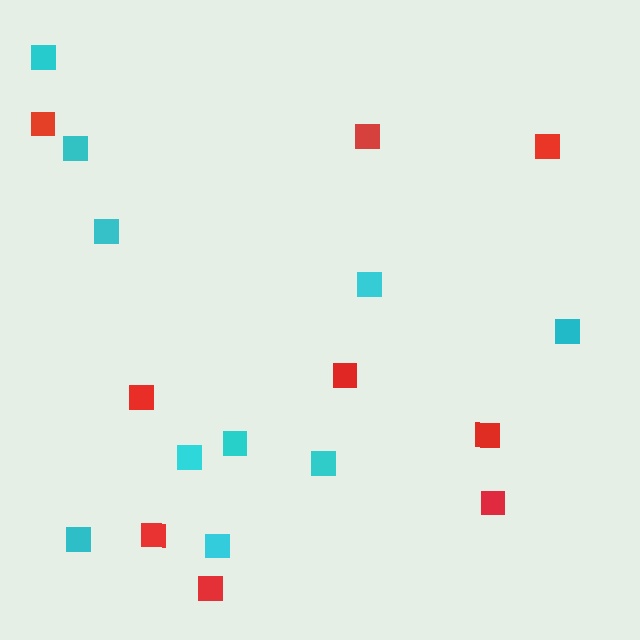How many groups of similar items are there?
There are 2 groups: one group of red squares (9) and one group of cyan squares (10).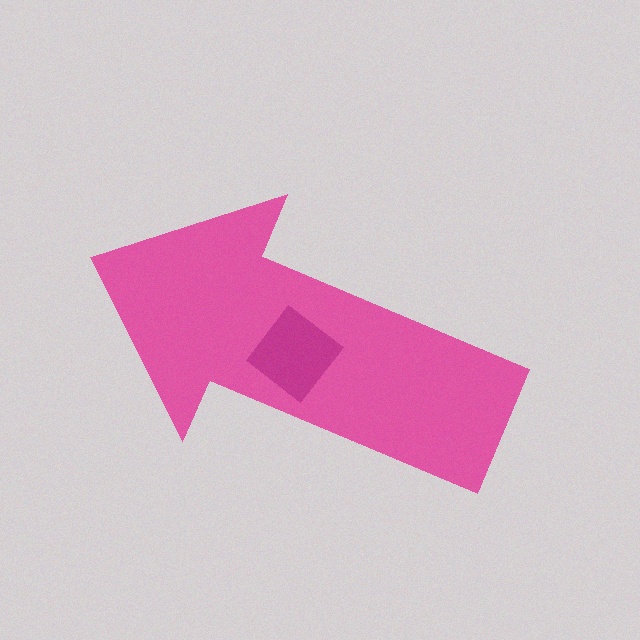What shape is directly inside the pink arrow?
The magenta diamond.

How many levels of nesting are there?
2.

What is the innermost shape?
The magenta diamond.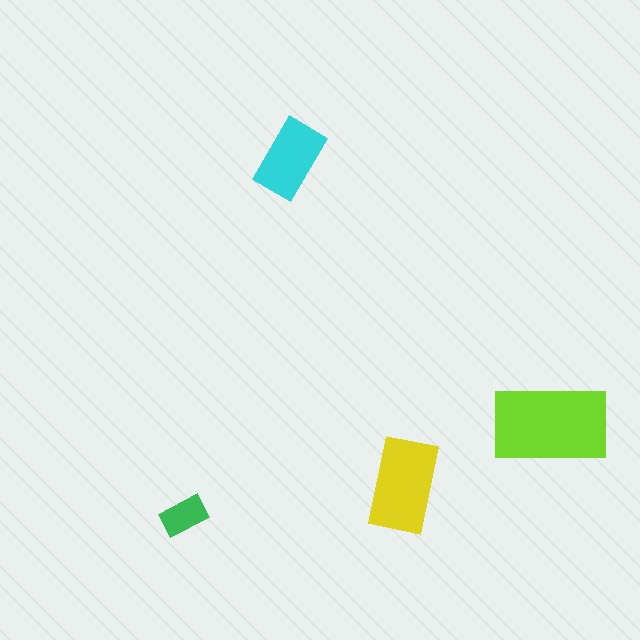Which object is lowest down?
The green rectangle is bottommost.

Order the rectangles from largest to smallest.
the lime one, the yellow one, the cyan one, the green one.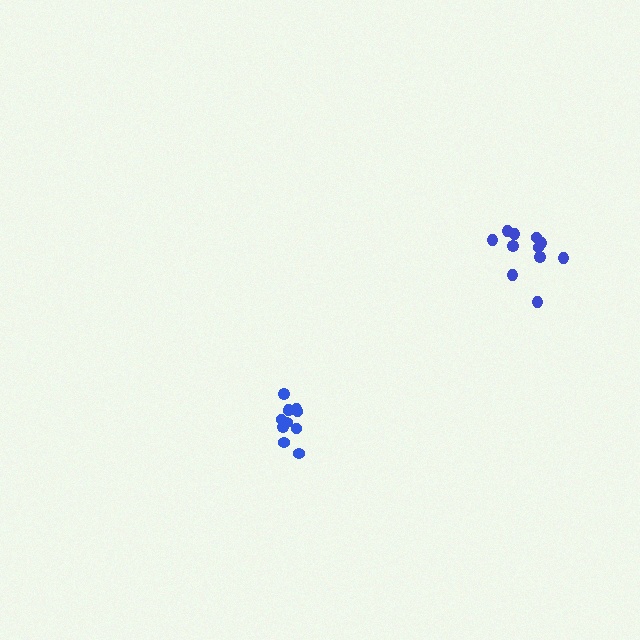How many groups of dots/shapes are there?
There are 2 groups.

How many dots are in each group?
Group 1: 11 dots, Group 2: 11 dots (22 total).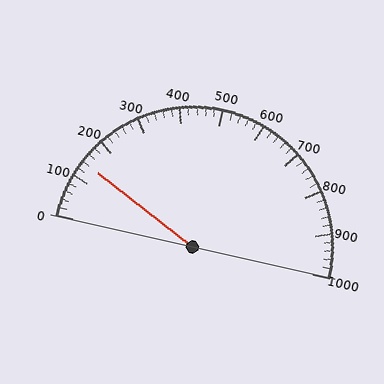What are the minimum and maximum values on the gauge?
The gauge ranges from 0 to 1000.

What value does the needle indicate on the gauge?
The needle indicates approximately 140.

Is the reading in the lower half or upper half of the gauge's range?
The reading is in the lower half of the range (0 to 1000).